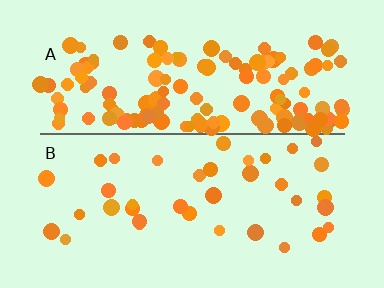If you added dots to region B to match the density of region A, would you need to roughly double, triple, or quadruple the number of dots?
Approximately quadruple.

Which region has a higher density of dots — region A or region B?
A (the top).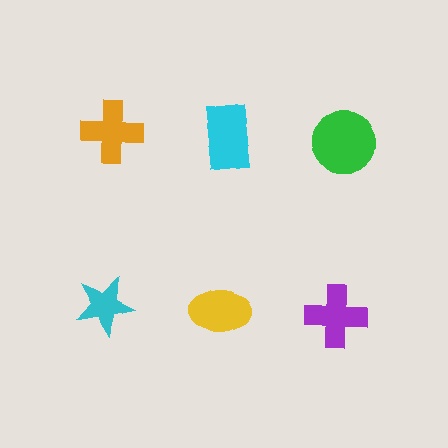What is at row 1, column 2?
A cyan rectangle.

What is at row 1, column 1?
An orange cross.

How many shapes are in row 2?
3 shapes.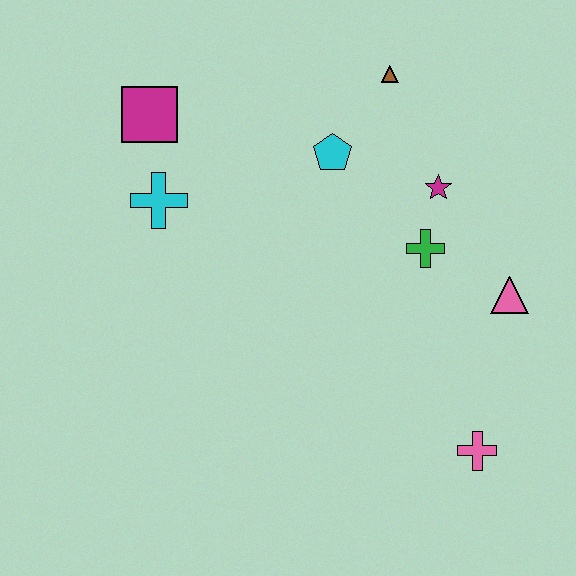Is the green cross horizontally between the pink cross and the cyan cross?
Yes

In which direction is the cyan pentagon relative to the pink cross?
The cyan pentagon is above the pink cross.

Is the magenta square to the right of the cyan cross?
No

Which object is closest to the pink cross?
The pink triangle is closest to the pink cross.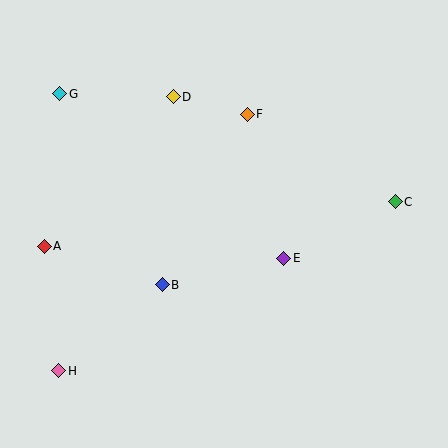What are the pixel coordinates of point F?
Point F is at (247, 114).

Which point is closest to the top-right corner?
Point C is closest to the top-right corner.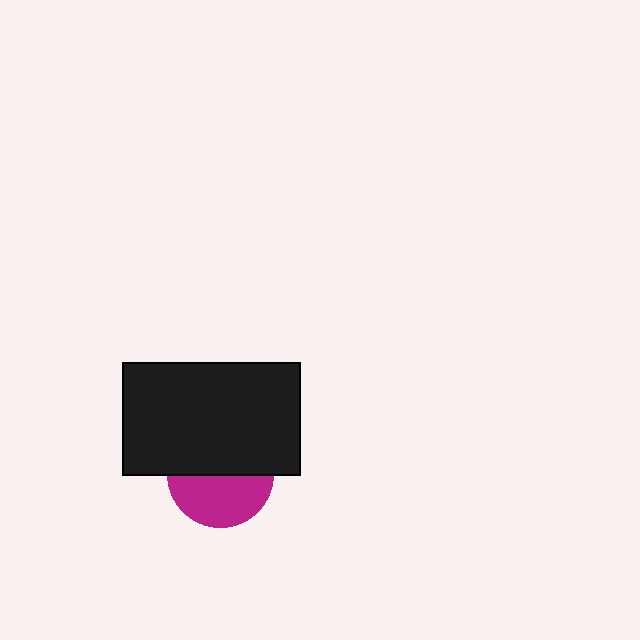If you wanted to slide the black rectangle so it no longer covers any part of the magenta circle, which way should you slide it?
Slide it up — that is the most direct way to separate the two shapes.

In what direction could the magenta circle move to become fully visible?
The magenta circle could move down. That would shift it out from behind the black rectangle entirely.